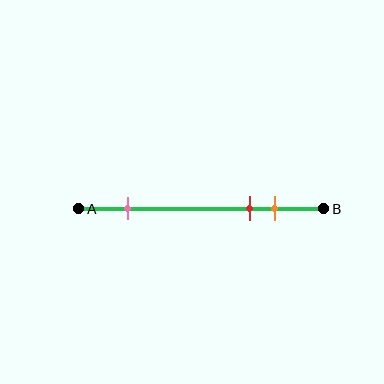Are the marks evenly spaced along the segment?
No, the marks are not evenly spaced.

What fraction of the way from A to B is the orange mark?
The orange mark is approximately 80% (0.8) of the way from A to B.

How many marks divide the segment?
There are 3 marks dividing the segment.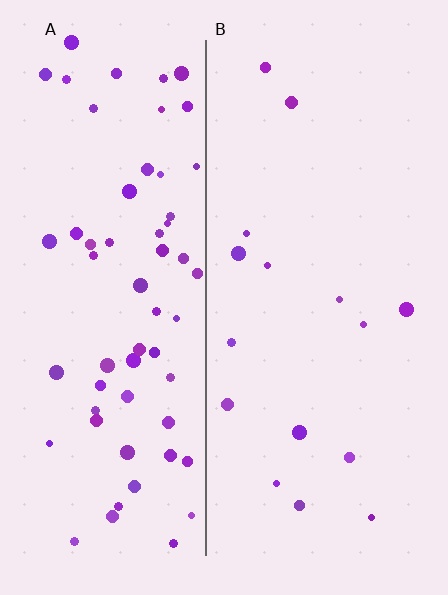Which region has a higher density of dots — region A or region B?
A (the left).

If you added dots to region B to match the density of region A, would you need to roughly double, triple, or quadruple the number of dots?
Approximately quadruple.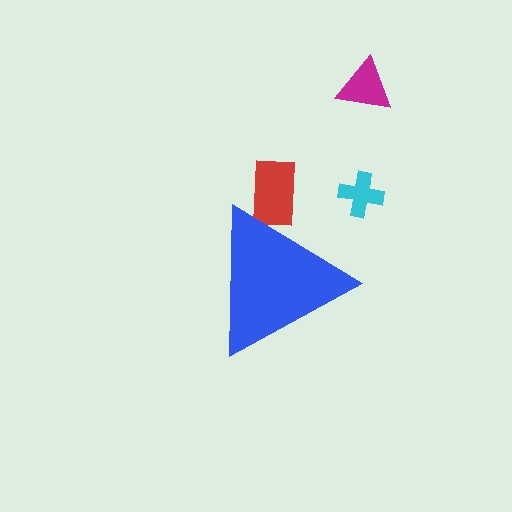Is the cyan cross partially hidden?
No, the cyan cross is fully visible.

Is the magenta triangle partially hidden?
No, the magenta triangle is fully visible.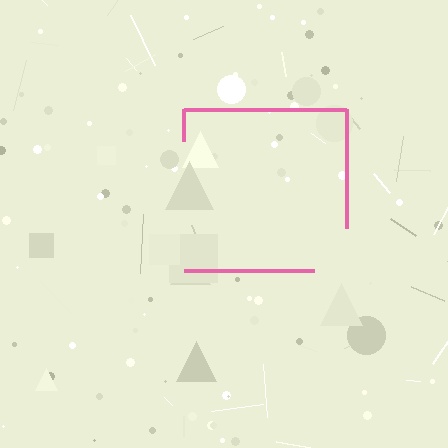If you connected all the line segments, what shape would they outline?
They would outline a square.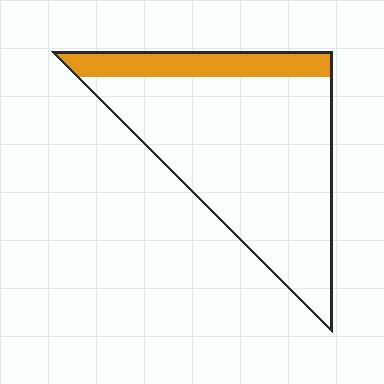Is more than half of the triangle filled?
No.